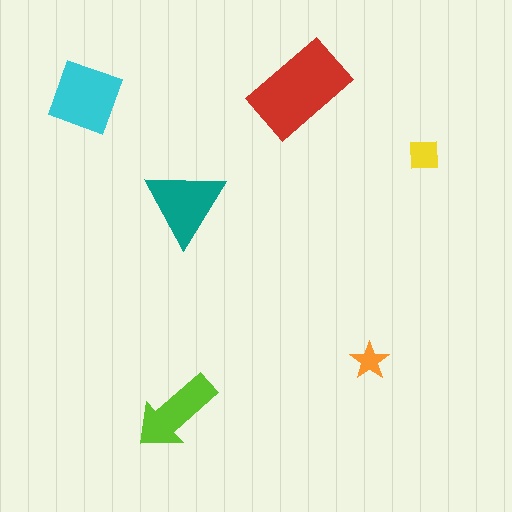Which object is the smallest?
The orange star.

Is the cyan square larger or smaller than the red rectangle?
Smaller.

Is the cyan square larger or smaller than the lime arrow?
Larger.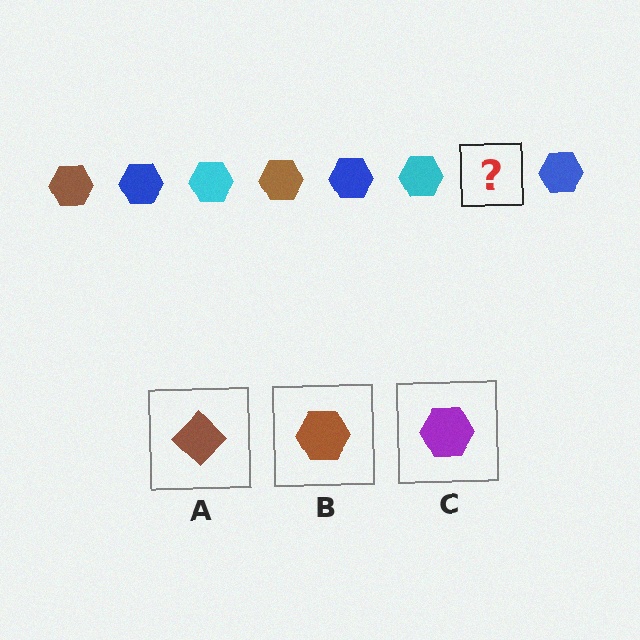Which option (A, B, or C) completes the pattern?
B.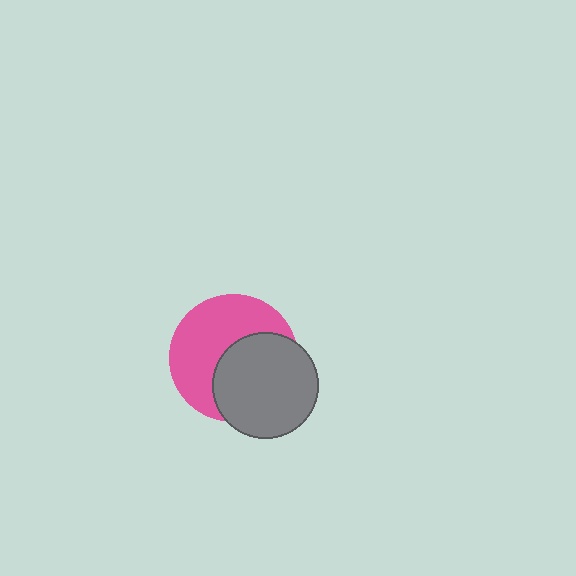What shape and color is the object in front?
The object in front is a gray circle.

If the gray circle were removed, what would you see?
You would see the complete pink circle.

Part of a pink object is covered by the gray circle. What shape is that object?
It is a circle.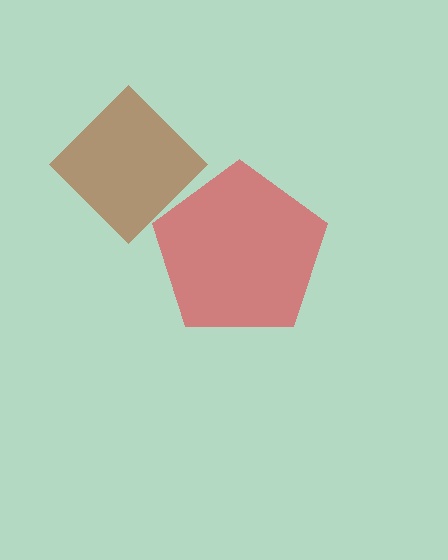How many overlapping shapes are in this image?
There are 2 overlapping shapes in the image.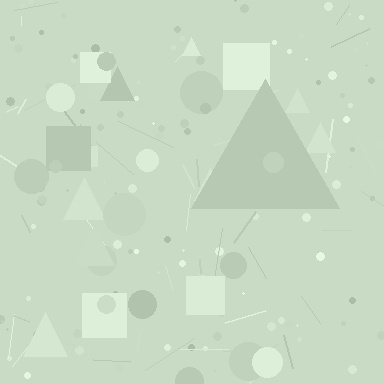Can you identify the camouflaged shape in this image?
The camouflaged shape is a triangle.